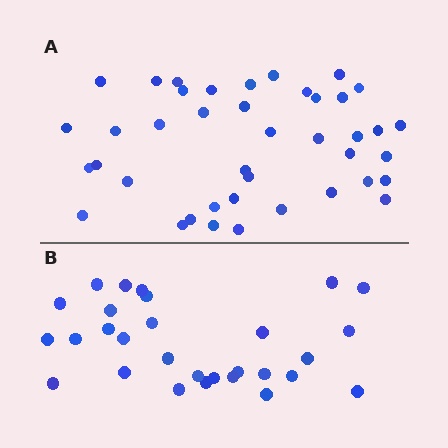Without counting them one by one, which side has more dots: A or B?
Region A (the top region) has more dots.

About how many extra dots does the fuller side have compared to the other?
Region A has roughly 12 or so more dots than region B.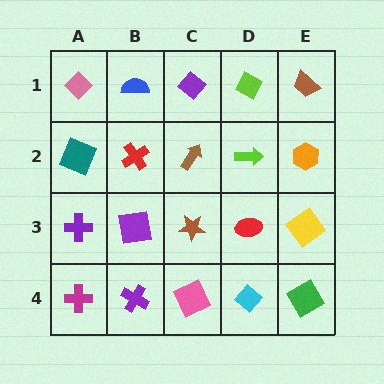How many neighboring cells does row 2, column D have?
4.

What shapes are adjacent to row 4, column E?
A yellow diamond (row 3, column E), a cyan diamond (row 4, column D).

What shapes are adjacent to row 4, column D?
A red ellipse (row 3, column D), a pink square (row 4, column C), a green square (row 4, column E).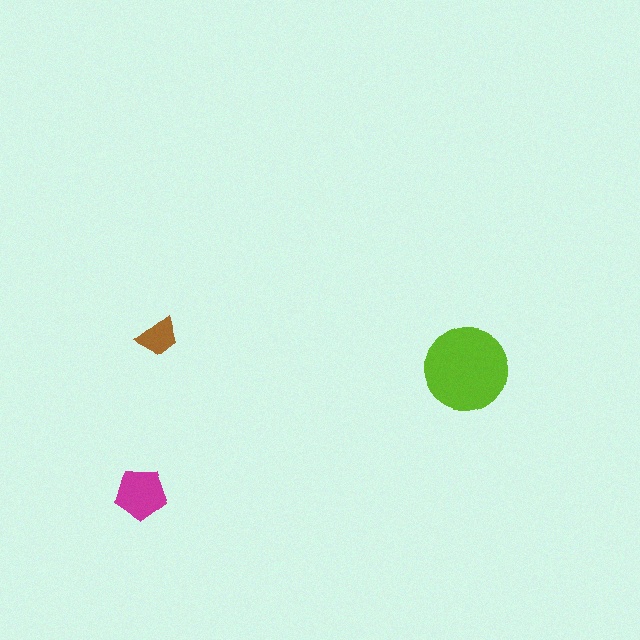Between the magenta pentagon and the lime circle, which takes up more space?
The lime circle.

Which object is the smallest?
The brown trapezoid.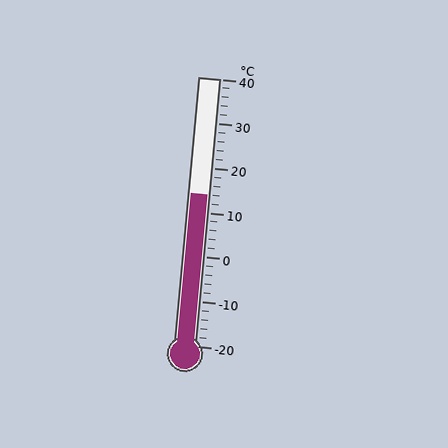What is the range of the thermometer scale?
The thermometer scale ranges from -20°C to 40°C.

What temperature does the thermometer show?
The thermometer shows approximately 14°C.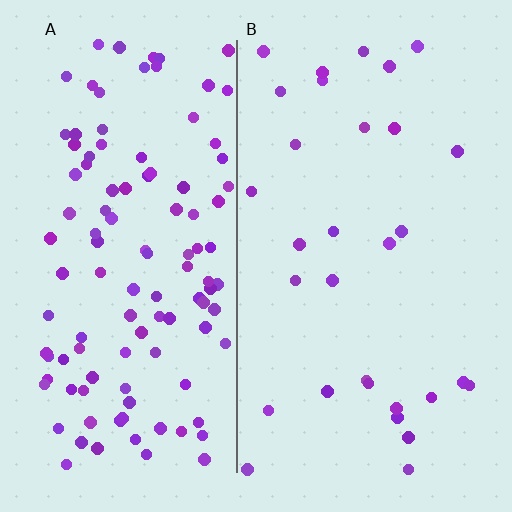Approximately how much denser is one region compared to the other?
Approximately 3.7× — region A over region B.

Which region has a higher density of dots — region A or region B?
A (the left).